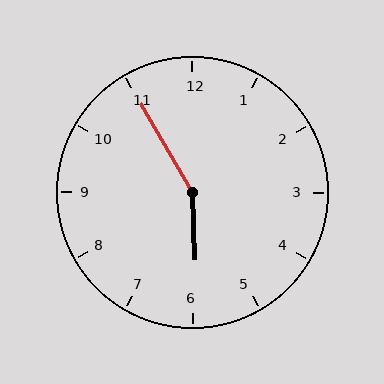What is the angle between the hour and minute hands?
Approximately 152 degrees.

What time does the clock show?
5:55.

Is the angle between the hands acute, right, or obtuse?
It is obtuse.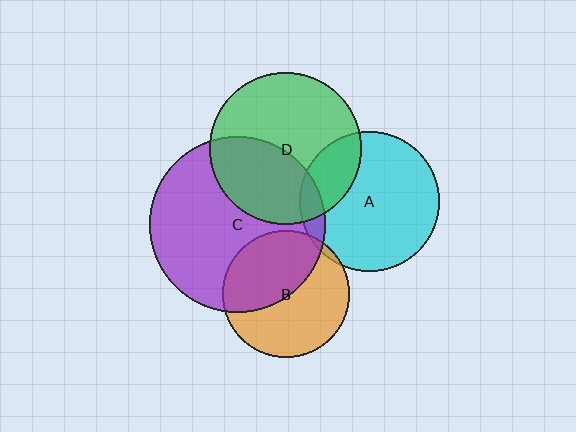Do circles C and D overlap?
Yes.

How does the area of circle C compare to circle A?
Approximately 1.6 times.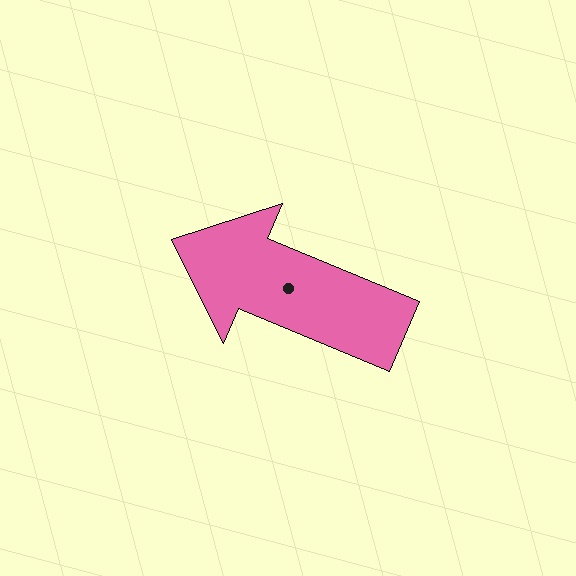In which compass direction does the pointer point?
Northwest.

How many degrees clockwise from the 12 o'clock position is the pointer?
Approximately 293 degrees.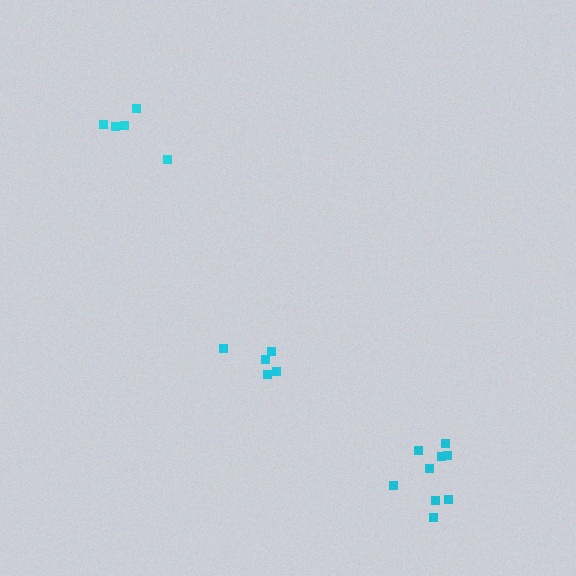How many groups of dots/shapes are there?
There are 3 groups.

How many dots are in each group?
Group 1: 5 dots, Group 2: 9 dots, Group 3: 5 dots (19 total).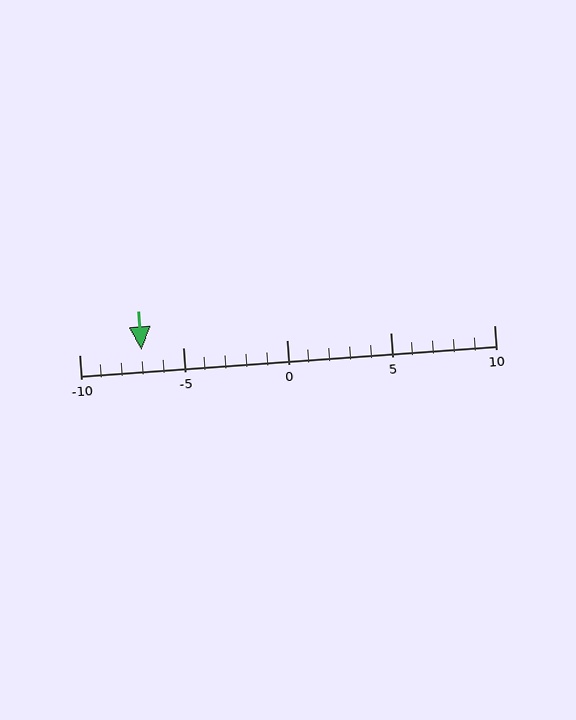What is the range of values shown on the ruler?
The ruler shows values from -10 to 10.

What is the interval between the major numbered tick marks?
The major tick marks are spaced 5 units apart.